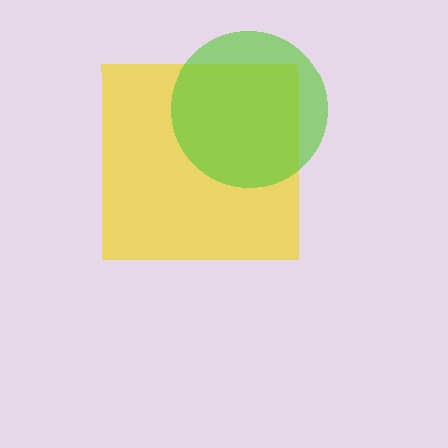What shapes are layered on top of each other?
The layered shapes are: a yellow square, a lime circle.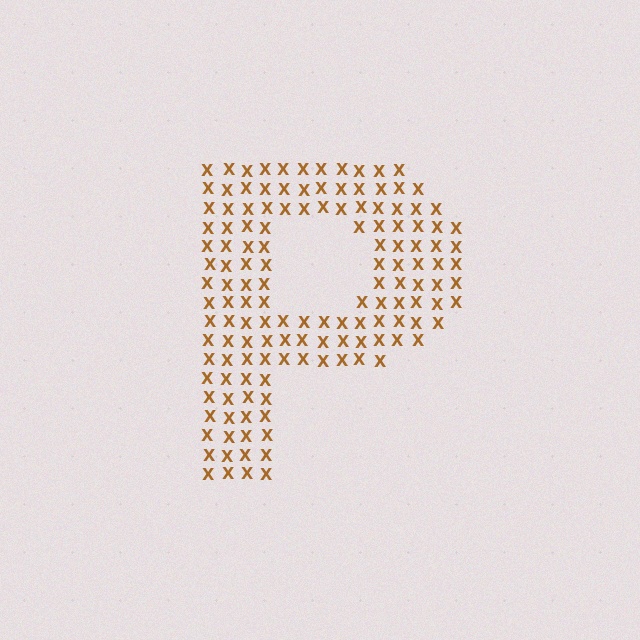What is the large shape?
The large shape is the letter P.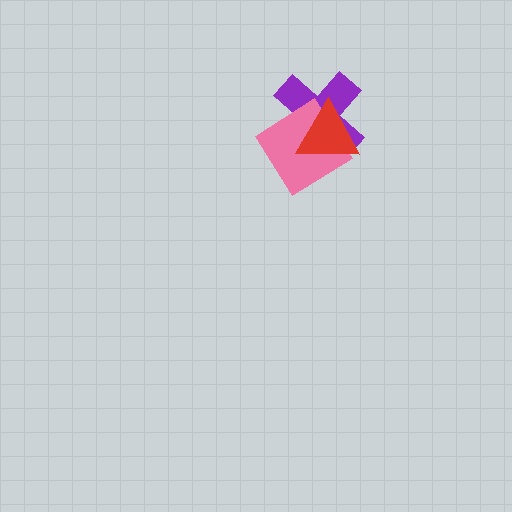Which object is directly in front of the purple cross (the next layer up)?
The pink diamond is directly in front of the purple cross.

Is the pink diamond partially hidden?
Yes, it is partially covered by another shape.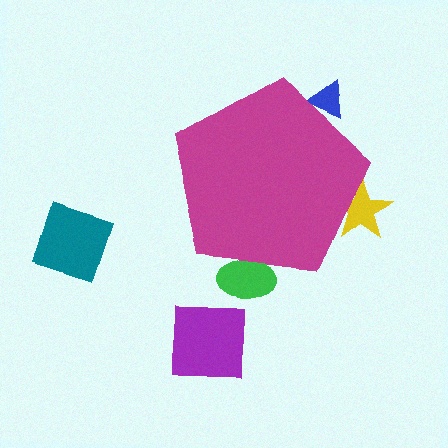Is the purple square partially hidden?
No, the purple square is fully visible.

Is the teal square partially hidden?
No, the teal square is fully visible.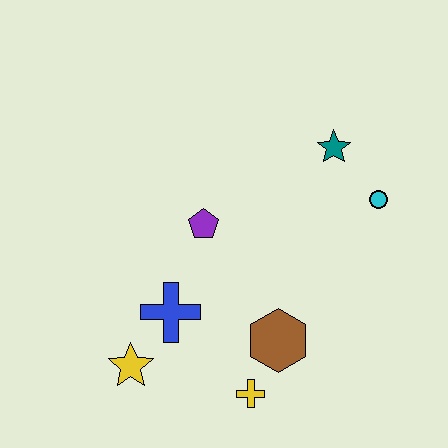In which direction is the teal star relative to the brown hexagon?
The teal star is above the brown hexagon.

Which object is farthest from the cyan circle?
The yellow star is farthest from the cyan circle.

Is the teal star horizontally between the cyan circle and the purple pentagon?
Yes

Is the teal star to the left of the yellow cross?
No